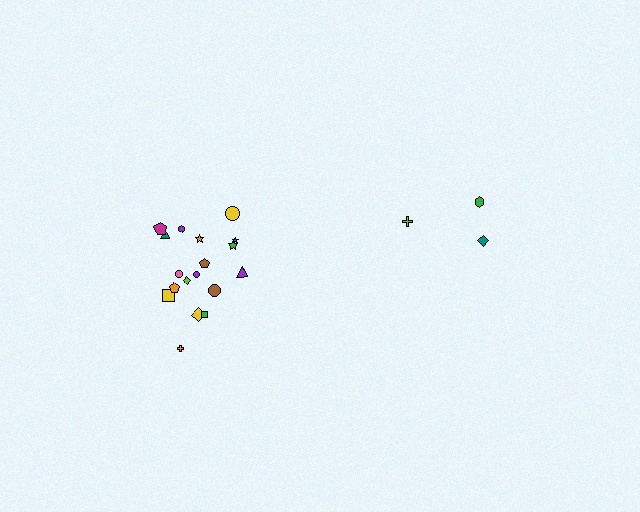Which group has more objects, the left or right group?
The left group.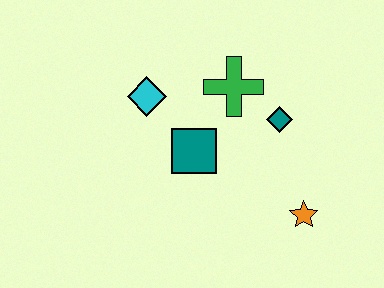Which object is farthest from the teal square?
The orange star is farthest from the teal square.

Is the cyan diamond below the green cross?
Yes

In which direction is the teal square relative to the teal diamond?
The teal square is to the left of the teal diamond.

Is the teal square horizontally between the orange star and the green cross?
No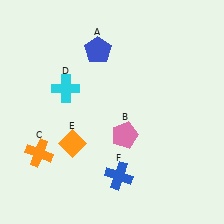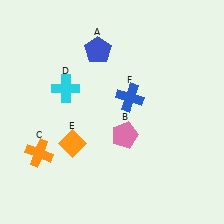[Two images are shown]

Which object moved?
The blue cross (F) moved up.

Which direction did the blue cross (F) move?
The blue cross (F) moved up.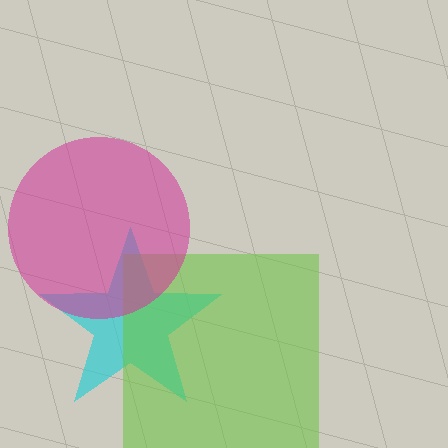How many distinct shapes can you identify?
There are 3 distinct shapes: a cyan star, a lime square, a magenta circle.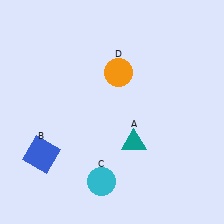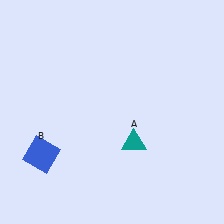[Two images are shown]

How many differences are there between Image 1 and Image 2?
There are 2 differences between the two images.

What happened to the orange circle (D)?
The orange circle (D) was removed in Image 2. It was in the top-right area of Image 1.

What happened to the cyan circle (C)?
The cyan circle (C) was removed in Image 2. It was in the bottom-left area of Image 1.